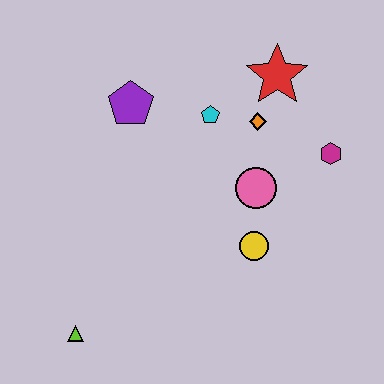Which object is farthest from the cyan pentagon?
The lime triangle is farthest from the cyan pentagon.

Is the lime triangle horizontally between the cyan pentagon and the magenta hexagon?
No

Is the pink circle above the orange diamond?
No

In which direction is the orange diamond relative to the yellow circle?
The orange diamond is above the yellow circle.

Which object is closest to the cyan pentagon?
The orange diamond is closest to the cyan pentagon.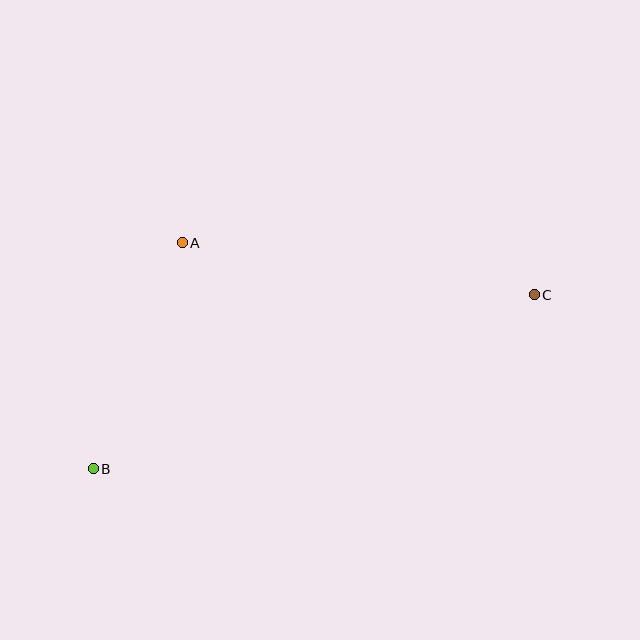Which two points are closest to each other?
Points A and B are closest to each other.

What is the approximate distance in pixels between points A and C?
The distance between A and C is approximately 356 pixels.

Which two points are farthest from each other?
Points B and C are farthest from each other.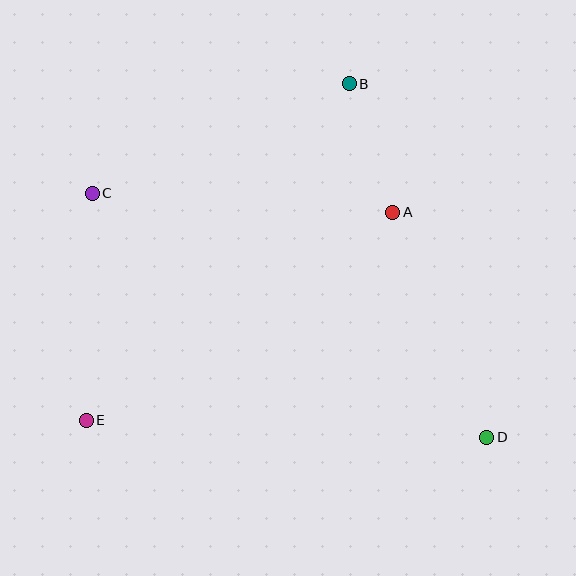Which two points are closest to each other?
Points A and B are closest to each other.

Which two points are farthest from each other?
Points C and D are farthest from each other.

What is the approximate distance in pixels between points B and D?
The distance between B and D is approximately 379 pixels.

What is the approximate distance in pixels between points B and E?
The distance between B and E is approximately 427 pixels.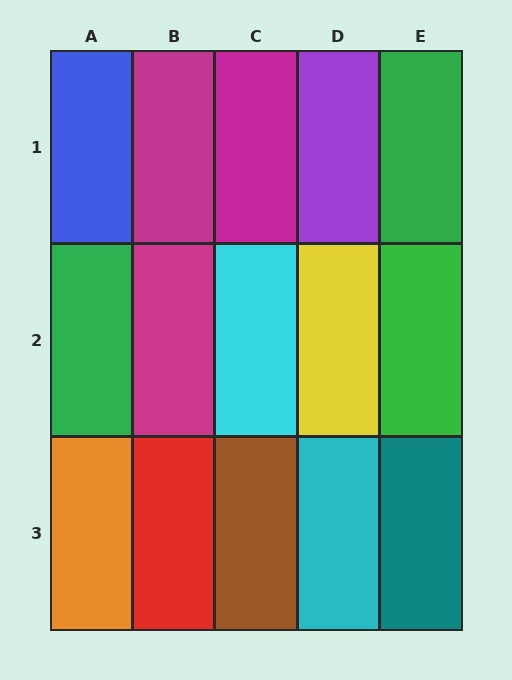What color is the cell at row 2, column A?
Green.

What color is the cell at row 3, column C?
Brown.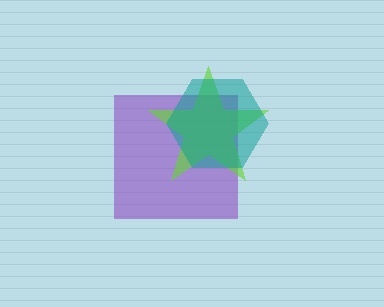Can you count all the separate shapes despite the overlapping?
Yes, there are 3 separate shapes.